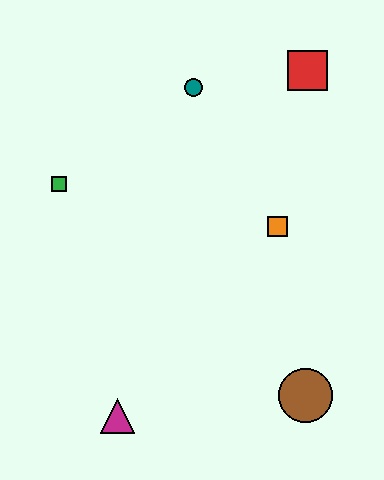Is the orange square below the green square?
Yes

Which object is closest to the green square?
The teal circle is closest to the green square.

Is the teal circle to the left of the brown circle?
Yes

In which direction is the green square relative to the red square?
The green square is to the left of the red square.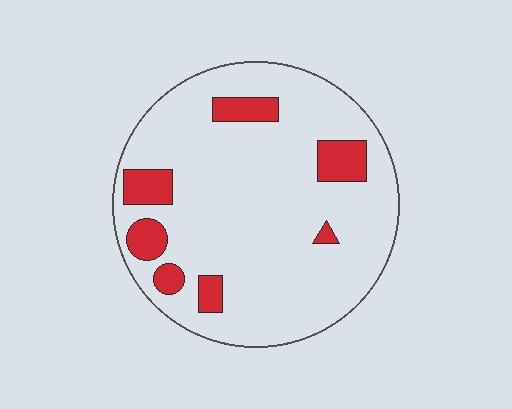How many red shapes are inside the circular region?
7.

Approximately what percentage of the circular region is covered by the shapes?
Approximately 15%.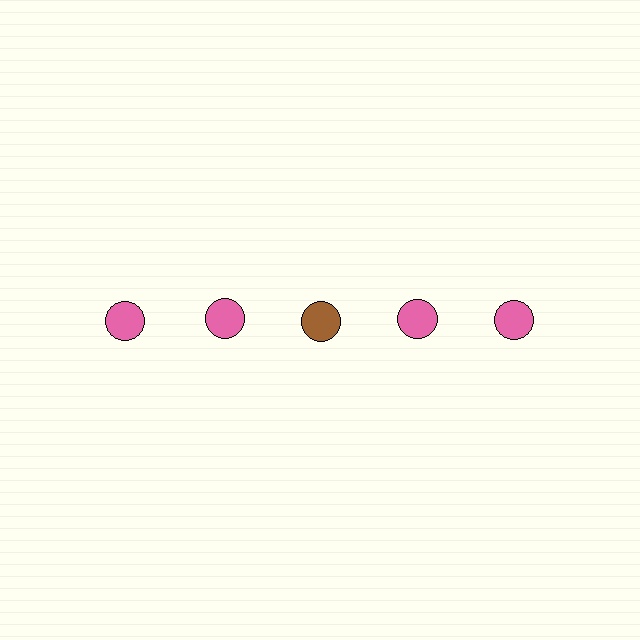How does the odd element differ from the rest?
It has a different color: brown instead of pink.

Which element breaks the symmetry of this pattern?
The brown circle in the top row, center column breaks the symmetry. All other shapes are pink circles.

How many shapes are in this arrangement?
There are 5 shapes arranged in a grid pattern.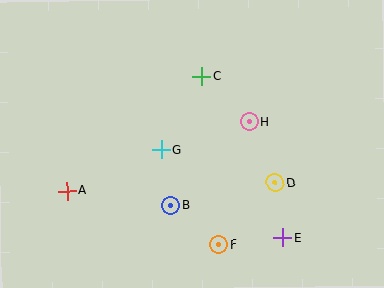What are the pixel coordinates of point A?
Point A is at (67, 191).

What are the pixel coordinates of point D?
Point D is at (275, 182).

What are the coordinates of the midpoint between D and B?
The midpoint between D and B is at (223, 194).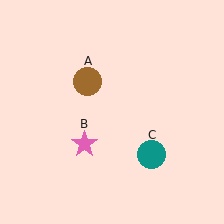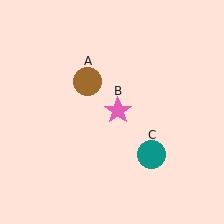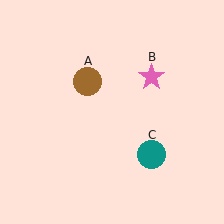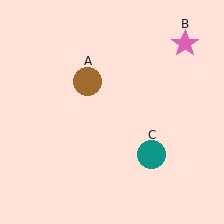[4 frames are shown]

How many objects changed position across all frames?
1 object changed position: pink star (object B).